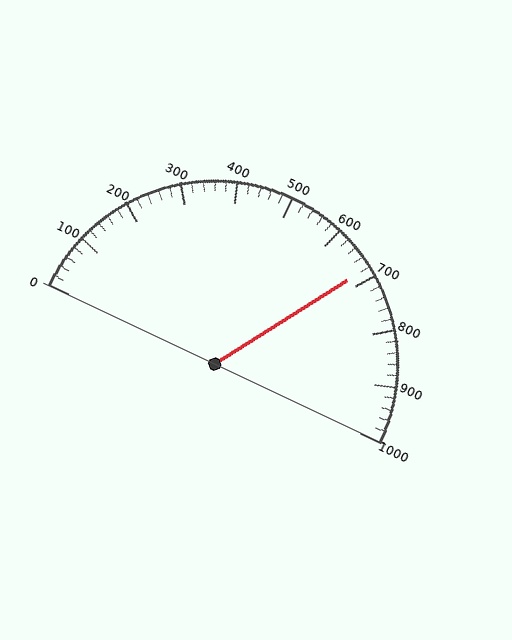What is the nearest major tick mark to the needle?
The nearest major tick mark is 700.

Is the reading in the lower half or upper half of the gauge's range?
The reading is in the upper half of the range (0 to 1000).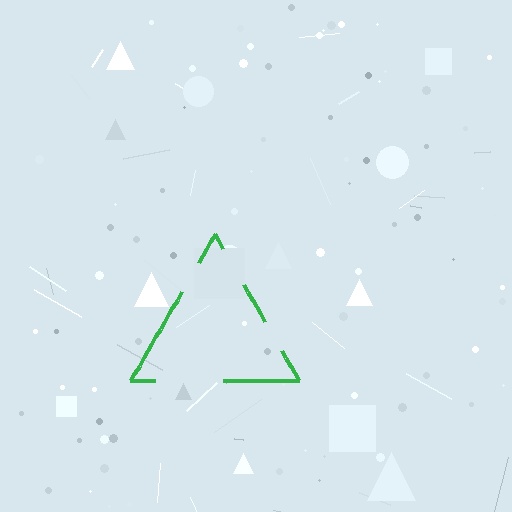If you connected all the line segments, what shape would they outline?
They would outline a triangle.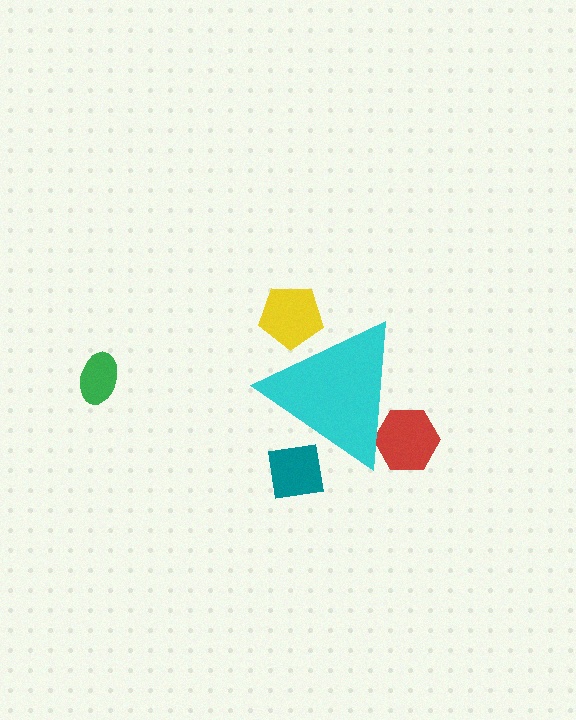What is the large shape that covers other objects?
A cyan triangle.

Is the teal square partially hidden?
Yes, the teal square is partially hidden behind the cyan triangle.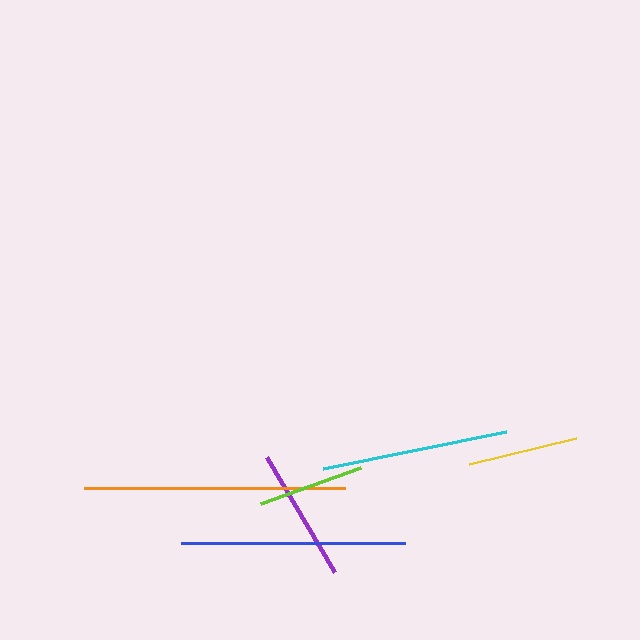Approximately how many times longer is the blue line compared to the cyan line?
The blue line is approximately 1.2 times the length of the cyan line.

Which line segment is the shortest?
The lime line is the shortest at approximately 107 pixels.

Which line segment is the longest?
The orange line is the longest at approximately 261 pixels.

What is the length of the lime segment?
The lime segment is approximately 107 pixels long.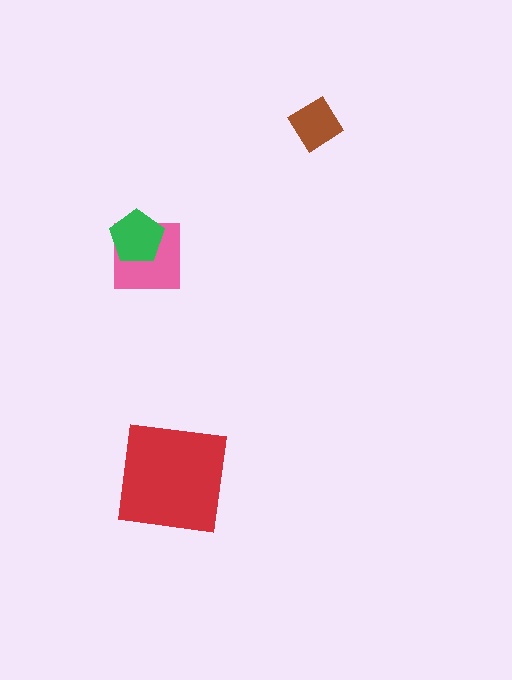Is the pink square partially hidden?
Yes, it is partially covered by another shape.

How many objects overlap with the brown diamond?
0 objects overlap with the brown diamond.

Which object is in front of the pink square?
The green pentagon is in front of the pink square.